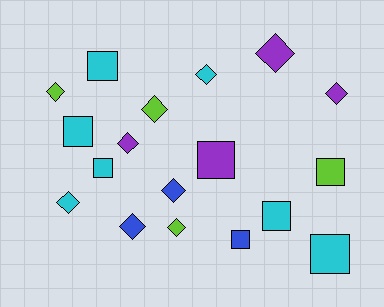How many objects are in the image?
There are 18 objects.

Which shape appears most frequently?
Diamond, with 10 objects.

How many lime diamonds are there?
There are 3 lime diamonds.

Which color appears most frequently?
Cyan, with 7 objects.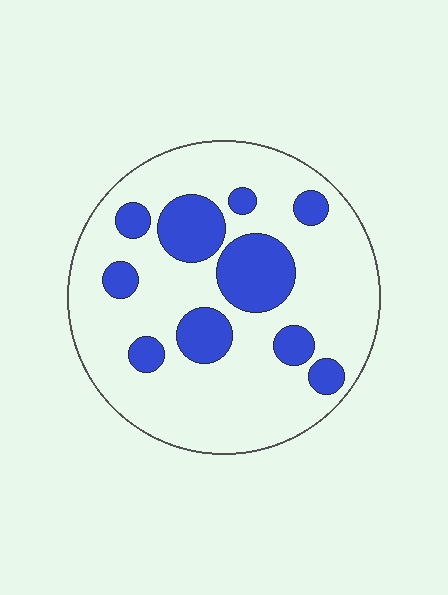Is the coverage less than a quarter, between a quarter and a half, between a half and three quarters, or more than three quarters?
Less than a quarter.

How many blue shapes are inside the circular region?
10.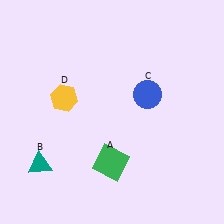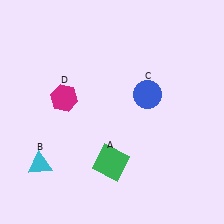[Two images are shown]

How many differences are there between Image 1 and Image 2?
There are 2 differences between the two images.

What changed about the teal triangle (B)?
In Image 1, B is teal. In Image 2, it changed to cyan.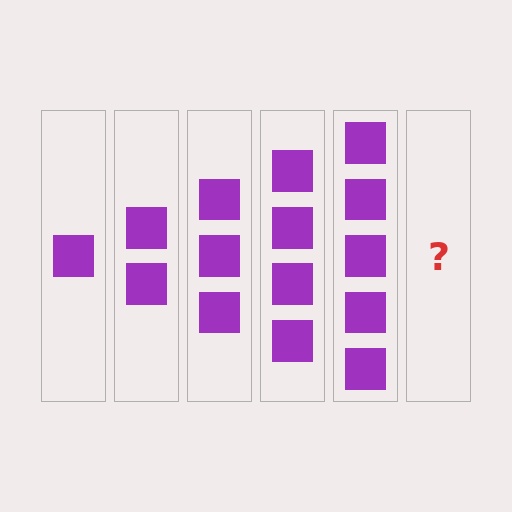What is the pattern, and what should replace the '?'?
The pattern is that each step adds one more square. The '?' should be 6 squares.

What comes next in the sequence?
The next element should be 6 squares.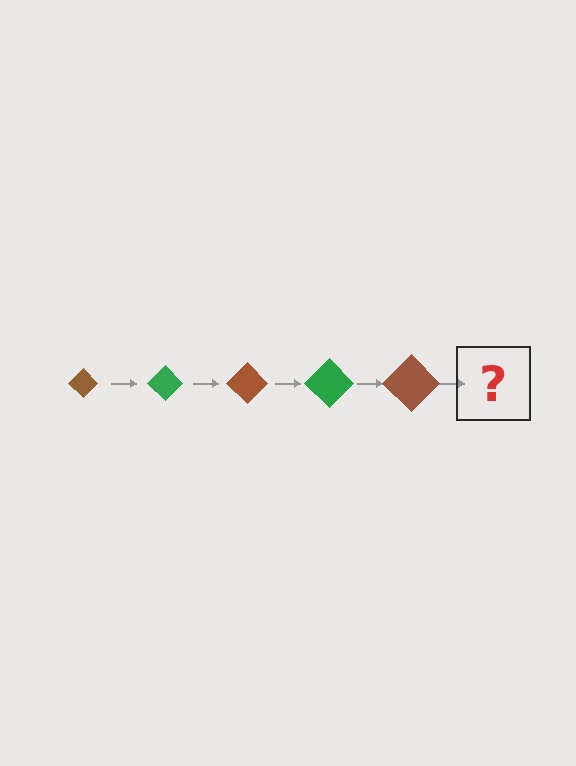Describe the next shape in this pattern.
It should be a green diamond, larger than the previous one.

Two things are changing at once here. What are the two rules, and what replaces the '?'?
The two rules are that the diamond grows larger each step and the color cycles through brown and green. The '?' should be a green diamond, larger than the previous one.